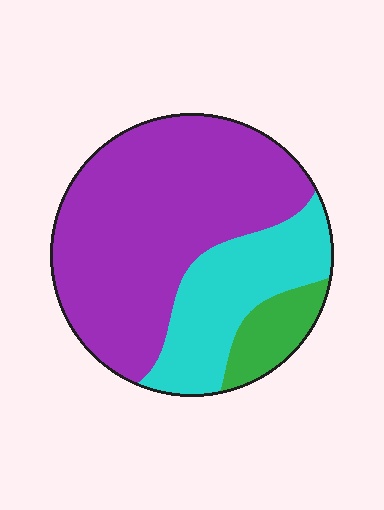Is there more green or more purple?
Purple.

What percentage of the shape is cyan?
Cyan takes up between a sixth and a third of the shape.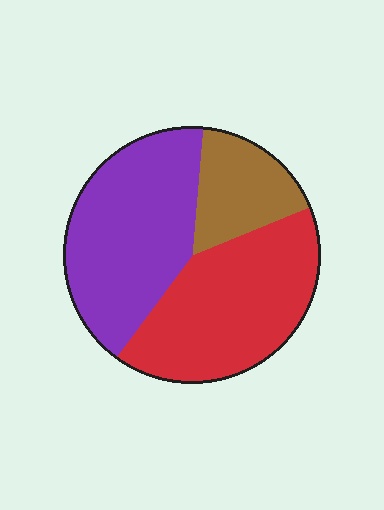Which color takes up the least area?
Brown, at roughly 15%.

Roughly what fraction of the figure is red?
Red takes up between a third and a half of the figure.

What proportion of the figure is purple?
Purple covers about 40% of the figure.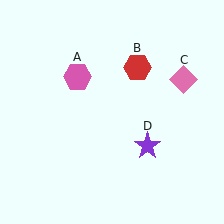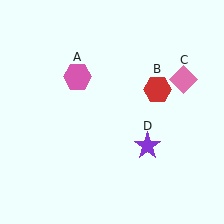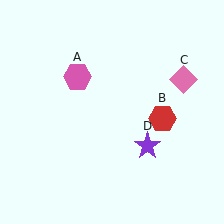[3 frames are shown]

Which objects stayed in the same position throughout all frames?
Pink hexagon (object A) and pink diamond (object C) and purple star (object D) remained stationary.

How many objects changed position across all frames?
1 object changed position: red hexagon (object B).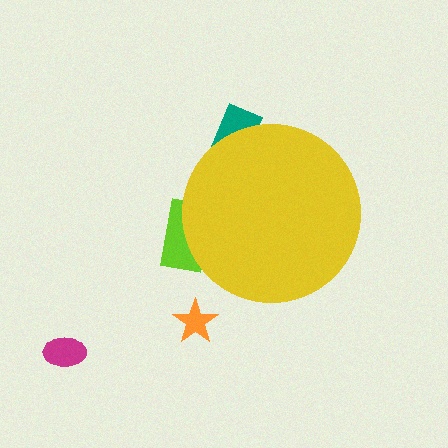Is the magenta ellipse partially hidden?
No, the magenta ellipse is fully visible.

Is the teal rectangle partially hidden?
Yes, the teal rectangle is partially hidden behind the yellow circle.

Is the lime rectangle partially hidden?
Yes, the lime rectangle is partially hidden behind the yellow circle.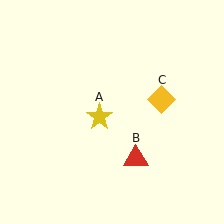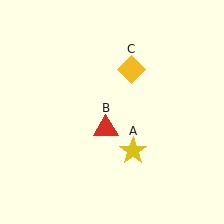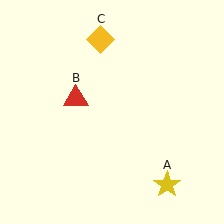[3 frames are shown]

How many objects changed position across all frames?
3 objects changed position: yellow star (object A), red triangle (object B), yellow diamond (object C).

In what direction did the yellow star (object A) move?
The yellow star (object A) moved down and to the right.